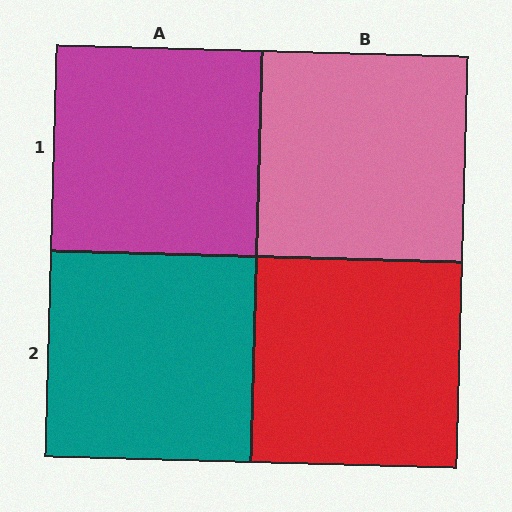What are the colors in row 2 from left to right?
Teal, red.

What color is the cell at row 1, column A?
Magenta.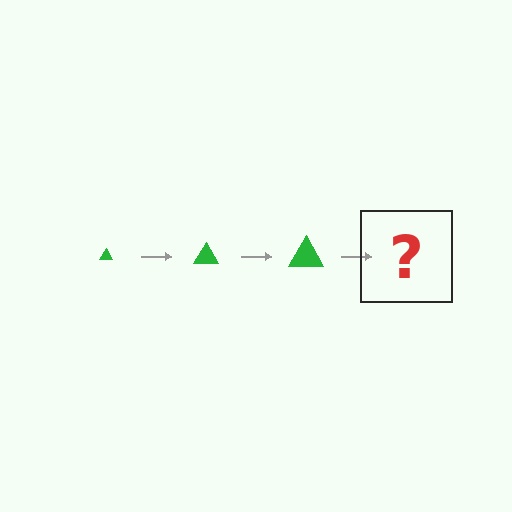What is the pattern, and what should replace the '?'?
The pattern is that the triangle gets progressively larger each step. The '?' should be a green triangle, larger than the previous one.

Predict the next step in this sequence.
The next step is a green triangle, larger than the previous one.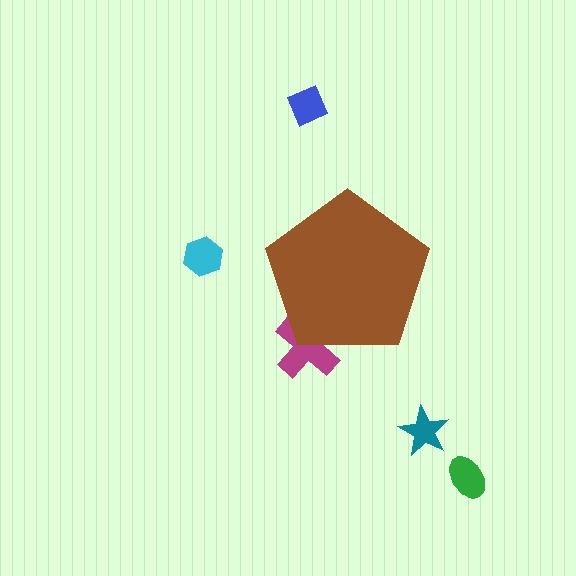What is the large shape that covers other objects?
A brown pentagon.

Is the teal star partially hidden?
No, the teal star is fully visible.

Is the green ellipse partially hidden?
No, the green ellipse is fully visible.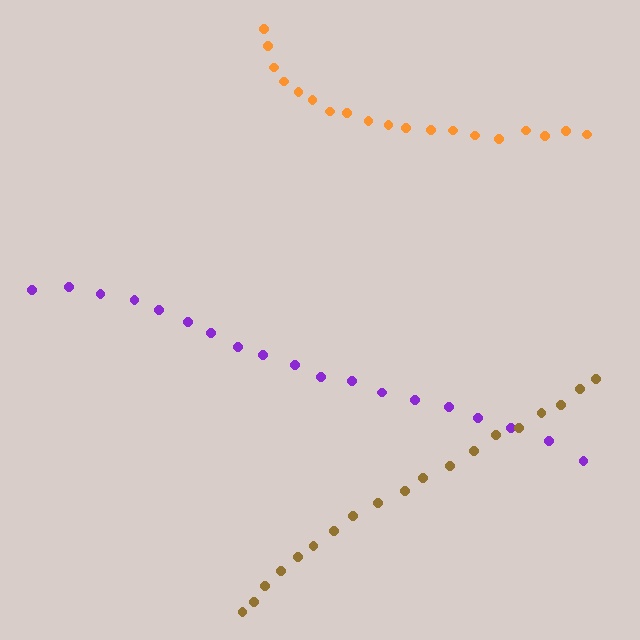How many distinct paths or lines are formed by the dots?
There are 3 distinct paths.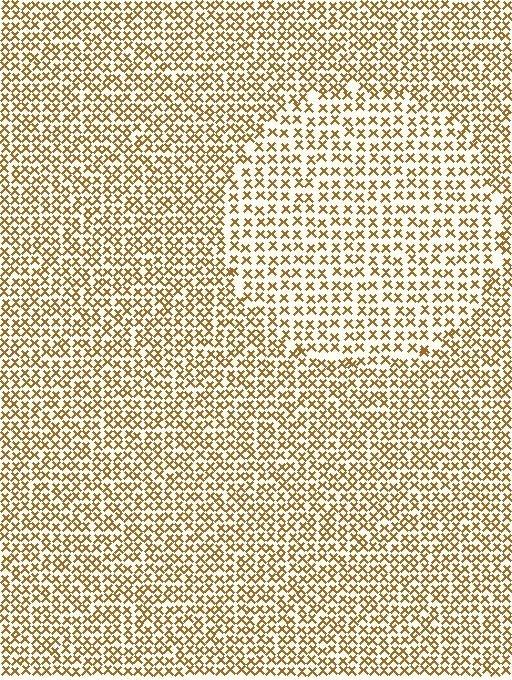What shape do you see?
I see a circle.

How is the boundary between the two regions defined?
The boundary is defined by a change in element density (approximately 1.5x ratio). All elements are the same color, size, and shape.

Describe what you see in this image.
The image contains small brown elements arranged at two different densities. A circle-shaped region is visible where the elements are less densely packed than the surrounding area.